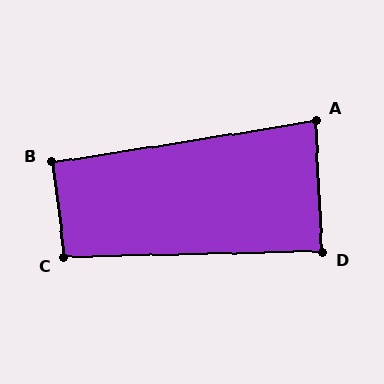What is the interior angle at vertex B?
Approximately 91 degrees (approximately right).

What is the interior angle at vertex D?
Approximately 89 degrees (approximately right).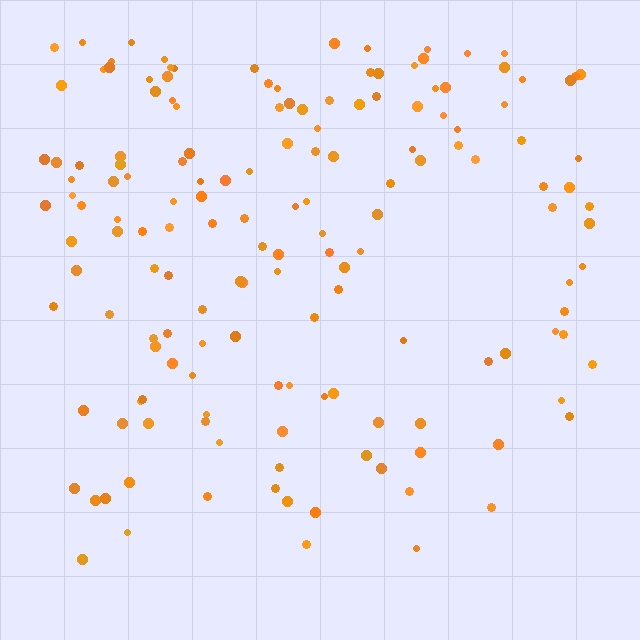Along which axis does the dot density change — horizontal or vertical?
Vertical.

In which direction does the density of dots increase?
From bottom to top, with the top side densest.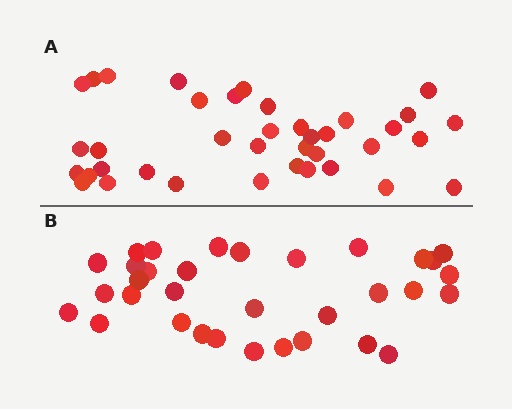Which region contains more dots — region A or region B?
Region A (the top region) has more dots.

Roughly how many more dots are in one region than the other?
Region A has about 5 more dots than region B.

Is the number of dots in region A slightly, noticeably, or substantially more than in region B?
Region A has only slightly more — the two regions are fairly close. The ratio is roughly 1.2 to 1.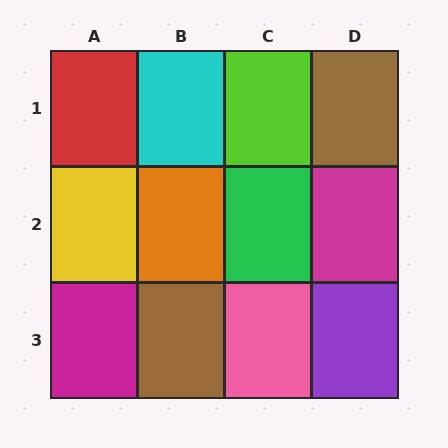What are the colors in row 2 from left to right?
Yellow, orange, green, magenta.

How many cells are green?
1 cell is green.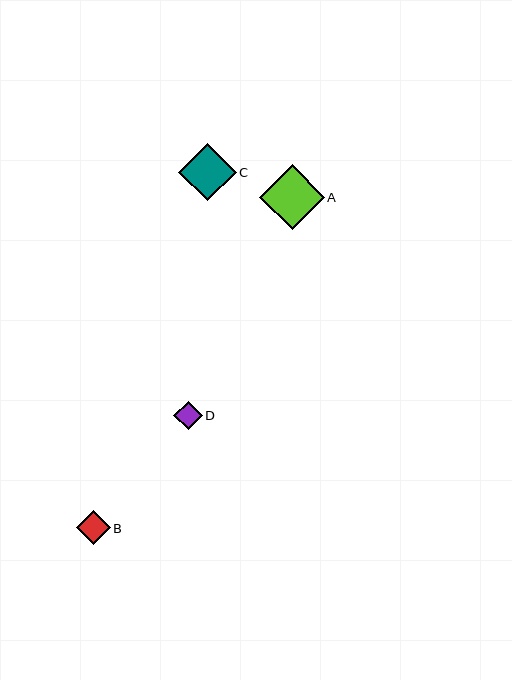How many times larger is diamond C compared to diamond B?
Diamond C is approximately 1.7 times the size of diamond B.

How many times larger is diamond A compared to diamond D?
Diamond A is approximately 2.3 times the size of diamond D.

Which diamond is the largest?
Diamond A is the largest with a size of approximately 65 pixels.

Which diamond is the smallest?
Diamond D is the smallest with a size of approximately 28 pixels.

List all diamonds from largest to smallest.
From largest to smallest: A, C, B, D.